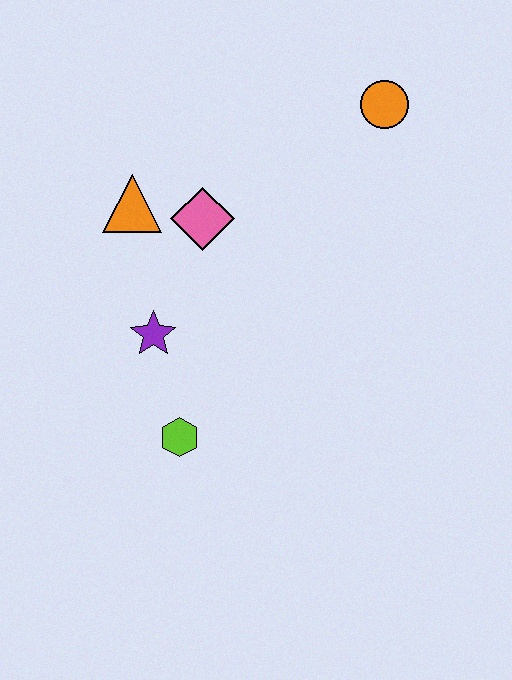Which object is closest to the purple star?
The lime hexagon is closest to the purple star.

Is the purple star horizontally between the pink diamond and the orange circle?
No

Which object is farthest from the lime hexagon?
The orange circle is farthest from the lime hexagon.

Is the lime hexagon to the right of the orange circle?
No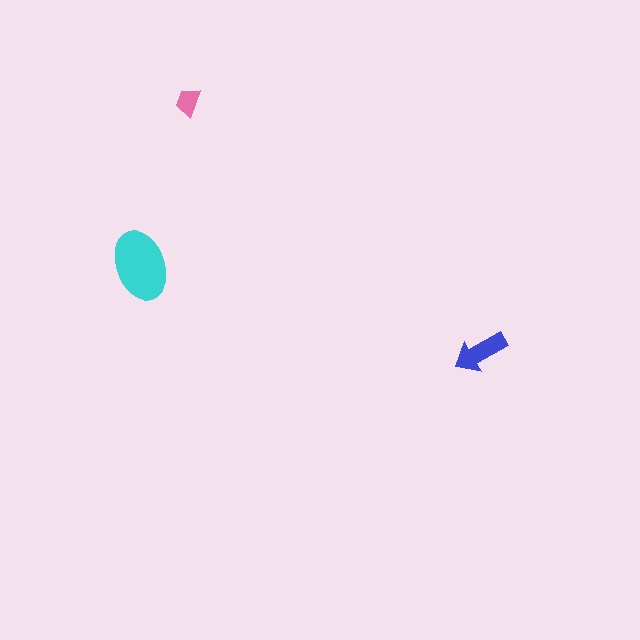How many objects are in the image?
There are 3 objects in the image.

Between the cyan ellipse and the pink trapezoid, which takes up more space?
The cyan ellipse.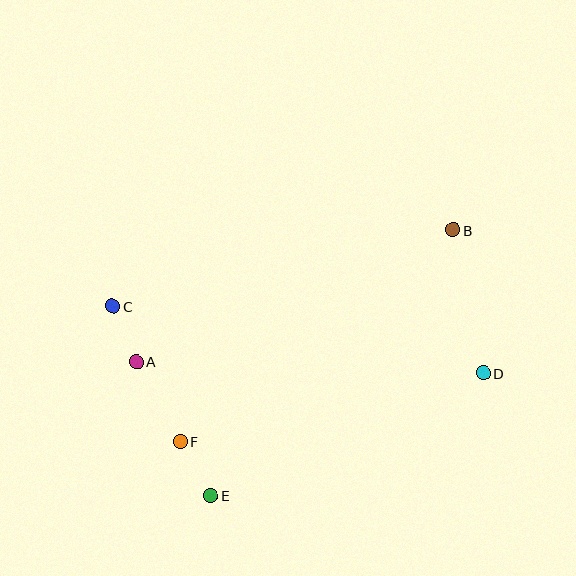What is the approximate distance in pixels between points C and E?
The distance between C and E is approximately 213 pixels.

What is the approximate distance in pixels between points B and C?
The distance between B and C is approximately 348 pixels.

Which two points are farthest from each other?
Points C and D are farthest from each other.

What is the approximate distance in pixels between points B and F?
The distance between B and F is approximately 345 pixels.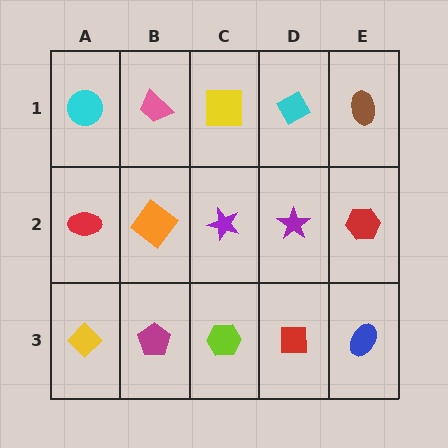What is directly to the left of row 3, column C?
A magenta pentagon.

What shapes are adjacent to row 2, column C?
A yellow square (row 1, column C), a lime hexagon (row 3, column C), an orange diamond (row 2, column B), a purple star (row 2, column D).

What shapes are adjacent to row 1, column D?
A purple star (row 2, column D), a yellow square (row 1, column C), a brown ellipse (row 1, column E).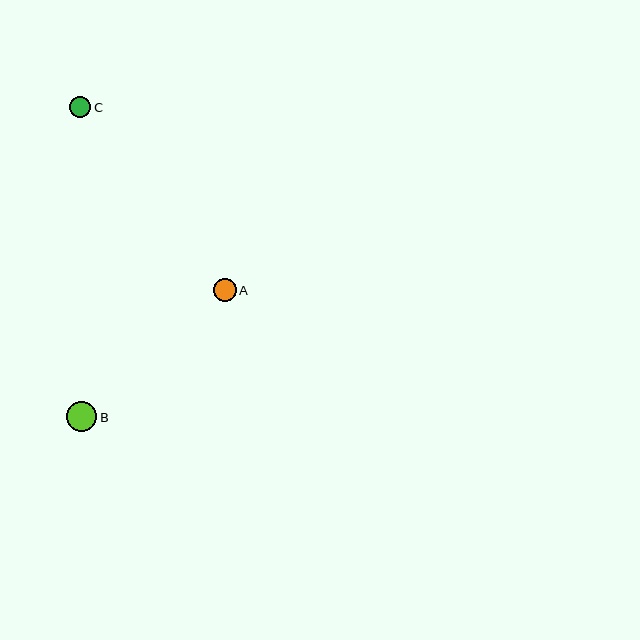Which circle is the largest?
Circle B is the largest with a size of approximately 30 pixels.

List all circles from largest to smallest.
From largest to smallest: B, A, C.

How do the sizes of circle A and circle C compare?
Circle A and circle C are approximately the same size.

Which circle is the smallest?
Circle C is the smallest with a size of approximately 21 pixels.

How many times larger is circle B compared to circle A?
Circle B is approximately 1.3 times the size of circle A.